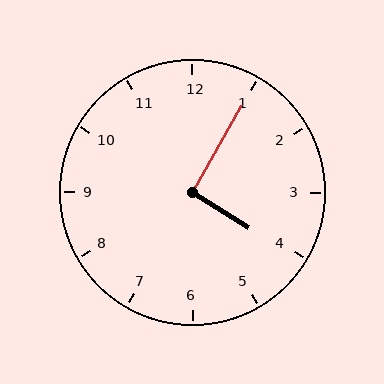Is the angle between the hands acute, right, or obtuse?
It is right.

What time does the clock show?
4:05.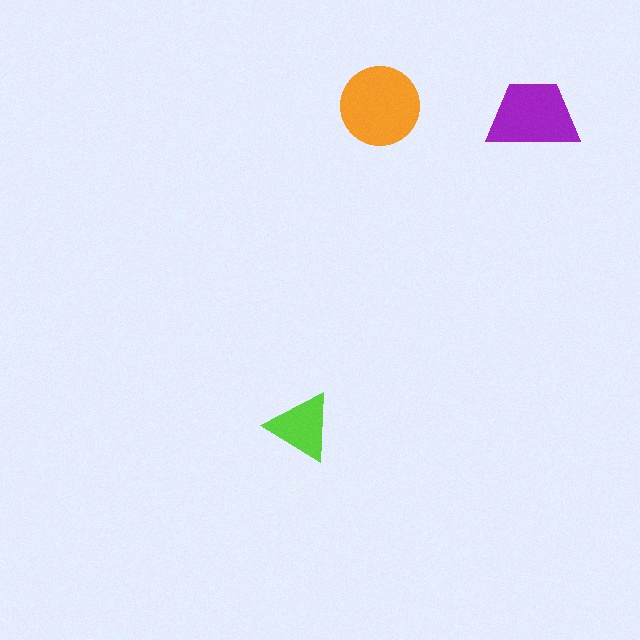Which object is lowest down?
The lime triangle is bottommost.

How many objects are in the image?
There are 3 objects in the image.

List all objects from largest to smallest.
The orange circle, the purple trapezoid, the lime triangle.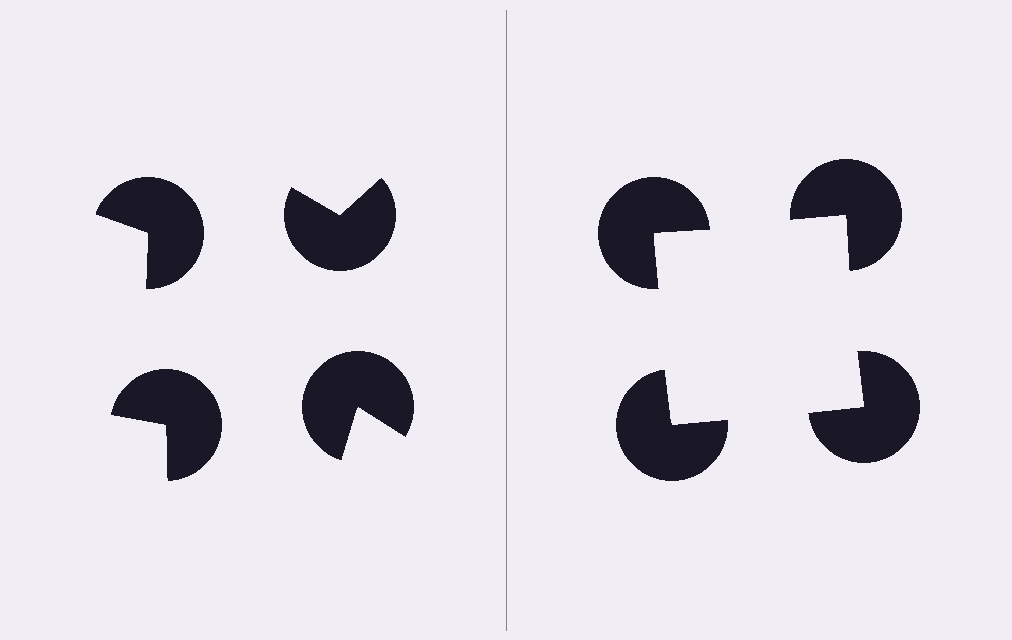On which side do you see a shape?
An illusory square appears on the right side. On the left side the wedge cuts are rotated, so no coherent shape forms.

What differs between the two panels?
The pac-man discs are positioned identically on both sides; only the wedge orientations differ. On the right they align to a square; on the left they are misaligned.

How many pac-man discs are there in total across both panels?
8 — 4 on each side.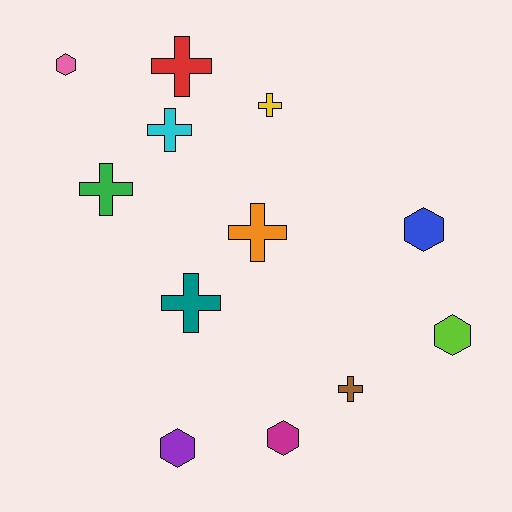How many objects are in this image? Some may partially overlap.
There are 12 objects.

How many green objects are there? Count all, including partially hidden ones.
There is 1 green object.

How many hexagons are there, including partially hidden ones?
There are 5 hexagons.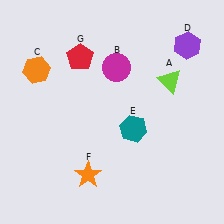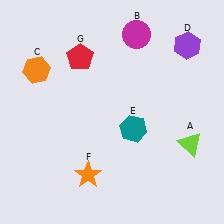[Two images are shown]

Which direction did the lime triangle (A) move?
The lime triangle (A) moved down.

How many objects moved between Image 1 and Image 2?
2 objects moved between the two images.